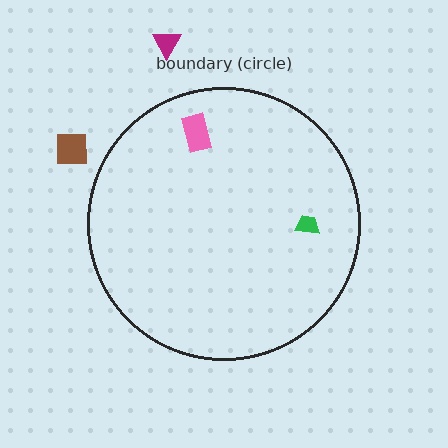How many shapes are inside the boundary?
2 inside, 2 outside.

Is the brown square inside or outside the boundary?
Outside.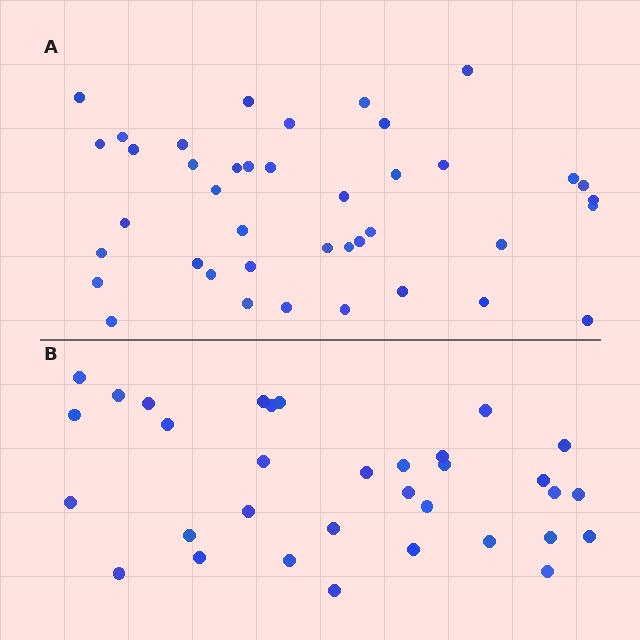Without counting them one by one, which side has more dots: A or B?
Region A (the top region) has more dots.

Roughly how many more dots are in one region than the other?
Region A has roughly 8 or so more dots than region B.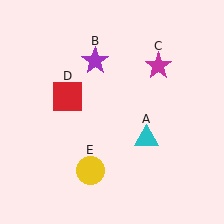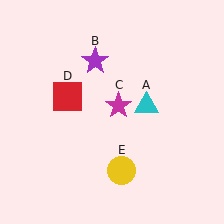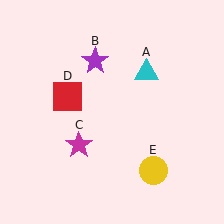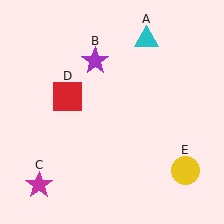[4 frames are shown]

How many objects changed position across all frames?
3 objects changed position: cyan triangle (object A), magenta star (object C), yellow circle (object E).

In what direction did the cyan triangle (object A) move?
The cyan triangle (object A) moved up.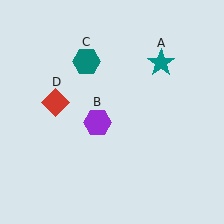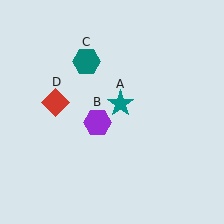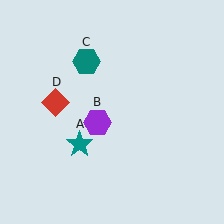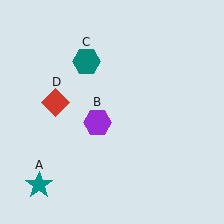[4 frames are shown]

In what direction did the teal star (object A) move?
The teal star (object A) moved down and to the left.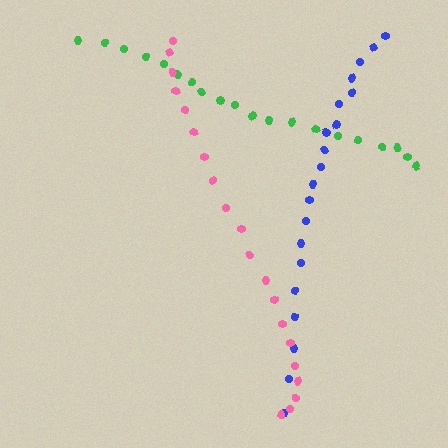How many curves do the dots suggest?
There are 3 distinct paths.